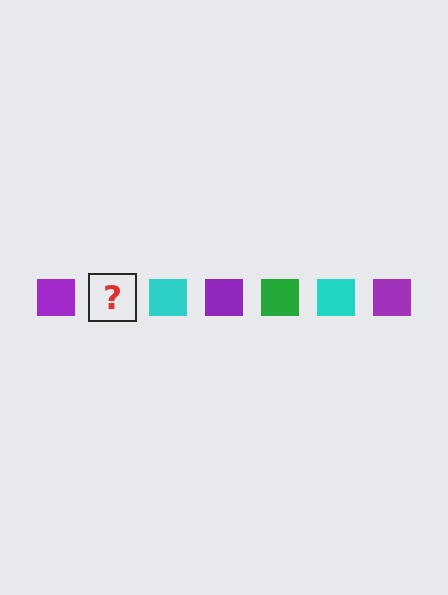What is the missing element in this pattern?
The missing element is a green square.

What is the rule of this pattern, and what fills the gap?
The rule is that the pattern cycles through purple, green, cyan squares. The gap should be filled with a green square.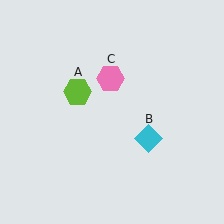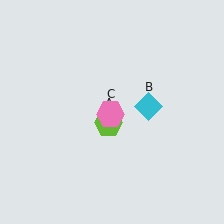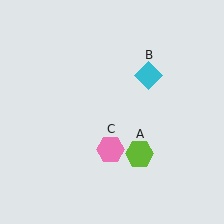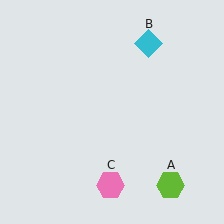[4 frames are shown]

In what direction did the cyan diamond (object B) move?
The cyan diamond (object B) moved up.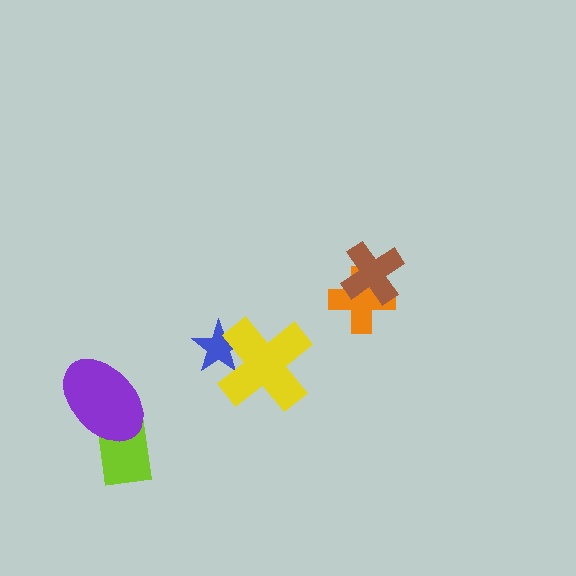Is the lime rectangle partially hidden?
Yes, it is partially covered by another shape.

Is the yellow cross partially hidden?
No, no other shape covers it.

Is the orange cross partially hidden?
Yes, it is partially covered by another shape.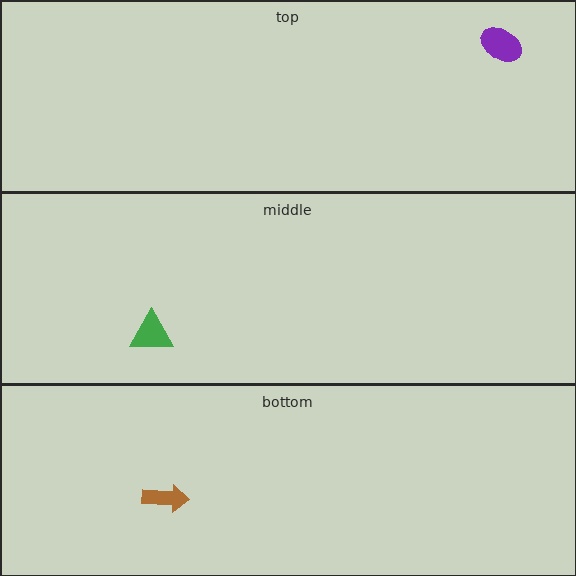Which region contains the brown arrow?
The bottom region.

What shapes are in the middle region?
The green triangle.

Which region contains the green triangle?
The middle region.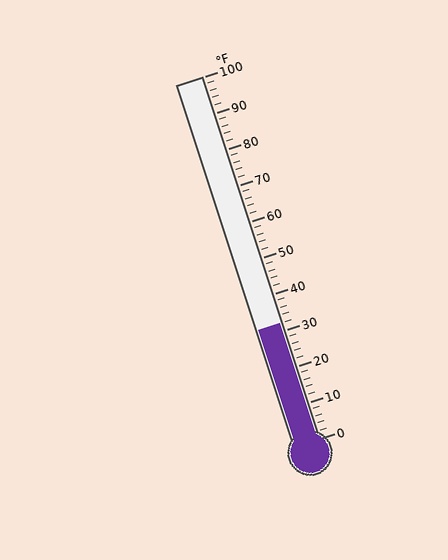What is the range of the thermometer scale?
The thermometer scale ranges from 0°F to 100°F.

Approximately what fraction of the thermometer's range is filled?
The thermometer is filled to approximately 30% of its range.